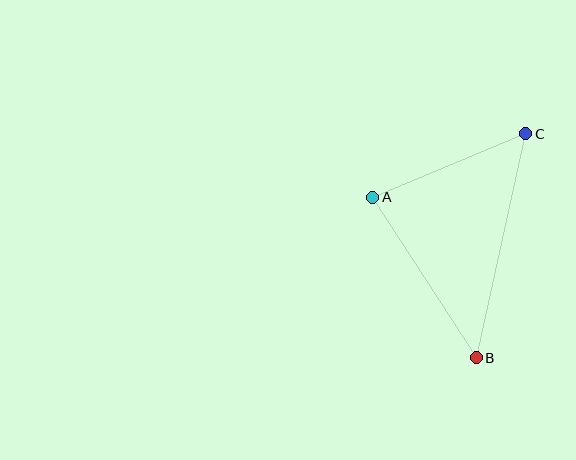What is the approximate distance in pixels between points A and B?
The distance between A and B is approximately 191 pixels.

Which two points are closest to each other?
Points A and C are closest to each other.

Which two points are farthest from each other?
Points B and C are farthest from each other.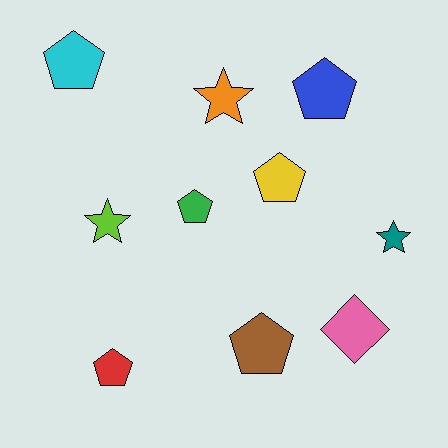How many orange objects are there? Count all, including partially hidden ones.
There is 1 orange object.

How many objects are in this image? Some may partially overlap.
There are 10 objects.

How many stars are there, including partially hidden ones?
There are 3 stars.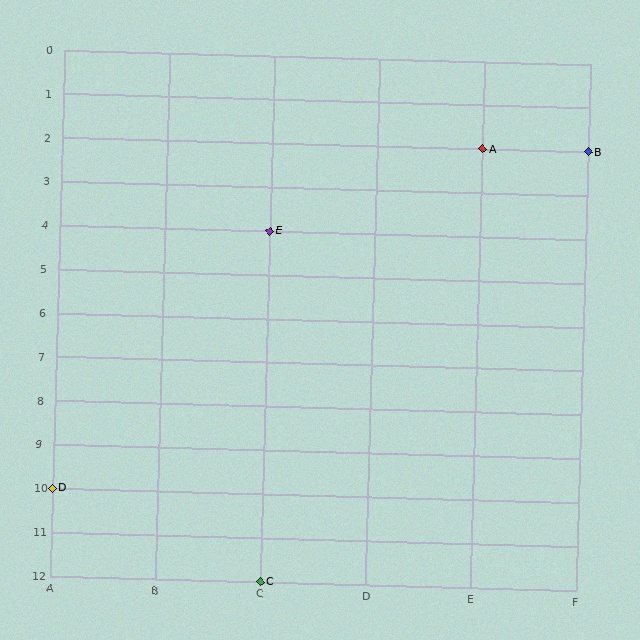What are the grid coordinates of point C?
Point C is at grid coordinates (C, 12).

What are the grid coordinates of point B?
Point B is at grid coordinates (F, 2).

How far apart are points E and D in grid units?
Points E and D are 2 columns and 6 rows apart (about 6.3 grid units diagonally).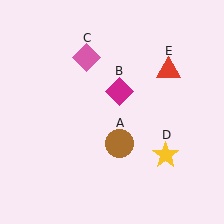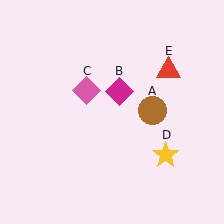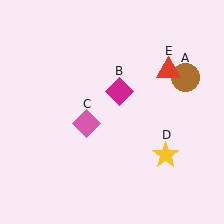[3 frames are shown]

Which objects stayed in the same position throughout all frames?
Magenta diamond (object B) and yellow star (object D) and red triangle (object E) remained stationary.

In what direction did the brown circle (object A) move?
The brown circle (object A) moved up and to the right.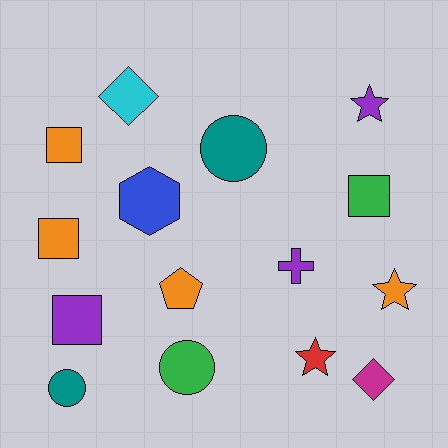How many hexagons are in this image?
There is 1 hexagon.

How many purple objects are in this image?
There are 3 purple objects.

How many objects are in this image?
There are 15 objects.